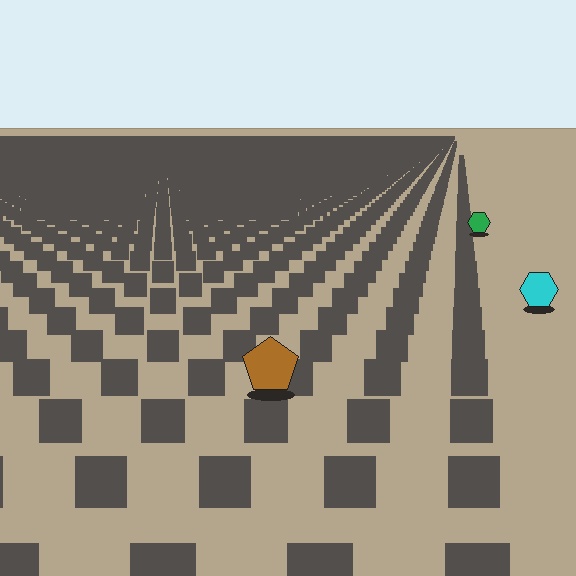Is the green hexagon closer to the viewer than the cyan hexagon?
No. The cyan hexagon is closer — you can tell from the texture gradient: the ground texture is coarser near it.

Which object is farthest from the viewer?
The green hexagon is farthest from the viewer. It appears smaller and the ground texture around it is denser.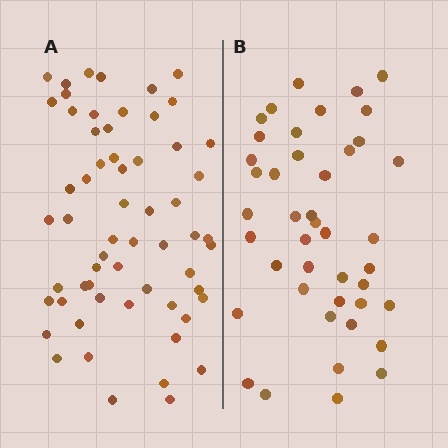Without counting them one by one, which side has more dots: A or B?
Region A (the left region) has more dots.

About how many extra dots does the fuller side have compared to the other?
Region A has approximately 15 more dots than region B.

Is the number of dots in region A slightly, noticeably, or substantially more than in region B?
Region A has noticeably more, but not dramatically so. The ratio is roughly 1.4 to 1.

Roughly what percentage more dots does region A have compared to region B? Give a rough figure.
About 40% more.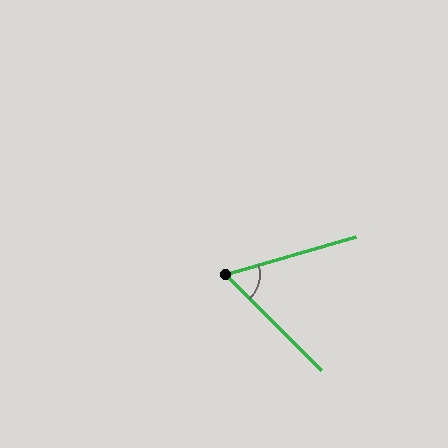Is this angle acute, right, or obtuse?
It is acute.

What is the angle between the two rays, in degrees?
Approximately 61 degrees.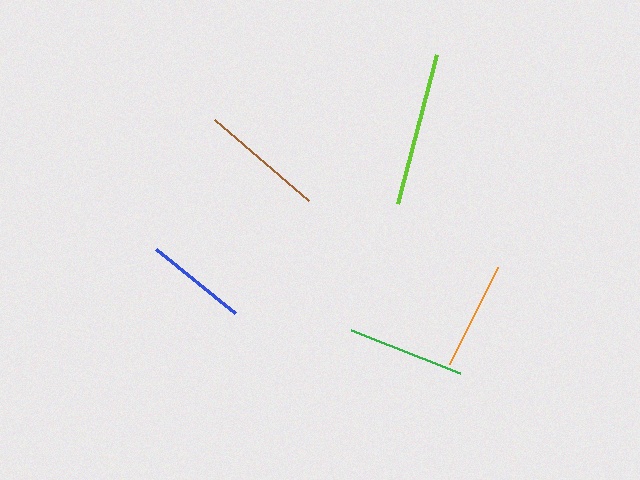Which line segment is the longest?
The lime line is the longest at approximately 154 pixels.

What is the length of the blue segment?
The blue segment is approximately 102 pixels long.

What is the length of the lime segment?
The lime segment is approximately 154 pixels long.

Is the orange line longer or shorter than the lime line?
The lime line is longer than the orange line.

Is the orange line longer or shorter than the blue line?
The orange line is longer than the blue line.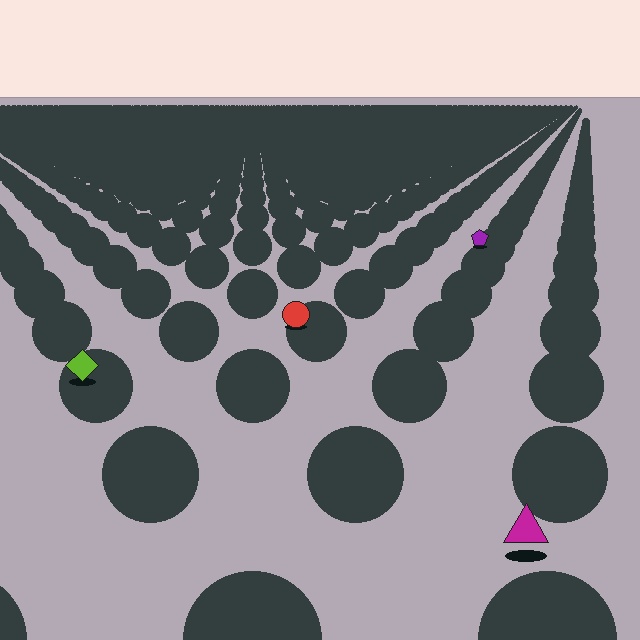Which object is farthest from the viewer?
The purple pentagon is farthest from the viewer. It appears smaller and the ground texture around it is denser.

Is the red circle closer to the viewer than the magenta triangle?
No. The magenta triangle is closer — you can tell from the texture gradient: the ground texture is coarser near it.